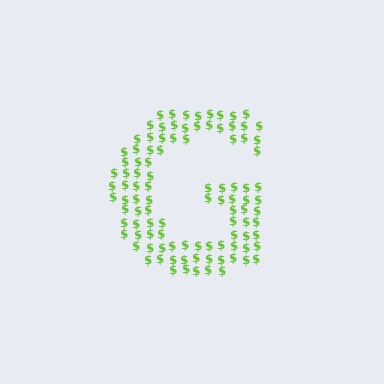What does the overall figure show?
The overall figure shows the letter G.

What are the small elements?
The small elements are dollar signs.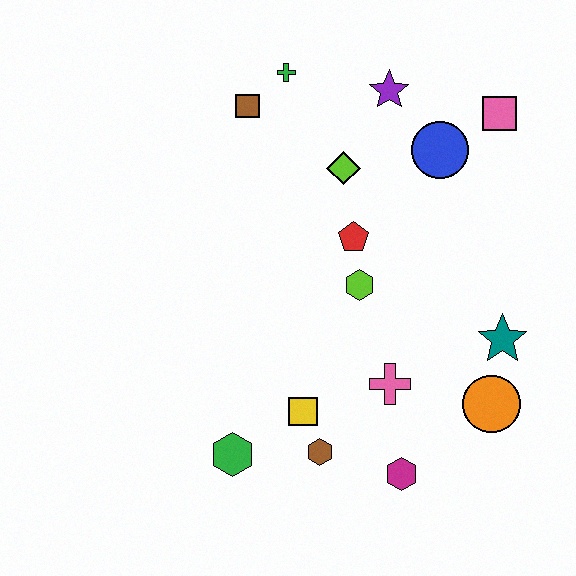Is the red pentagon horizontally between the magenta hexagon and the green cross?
Yes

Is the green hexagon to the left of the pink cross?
Yes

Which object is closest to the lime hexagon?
The red pentagon is closest to the lime hexagon.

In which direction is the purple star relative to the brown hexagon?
The purple star is above the brown hexagon.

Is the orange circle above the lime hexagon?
No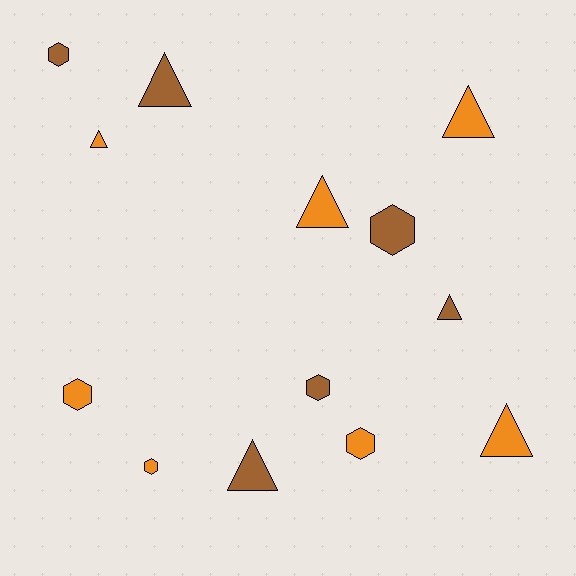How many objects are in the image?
There are 13 objects.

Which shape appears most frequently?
Triangle, with 7 objects.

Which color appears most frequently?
Orange, with 7 objects.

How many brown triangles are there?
There are 3 brown triangles.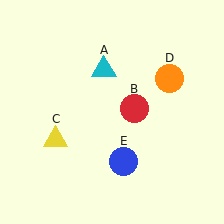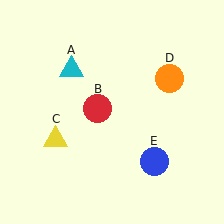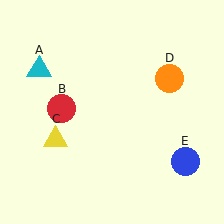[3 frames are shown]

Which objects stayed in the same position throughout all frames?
Yellow triangle (object C) and orange circle (object D) remained stationary.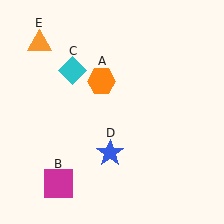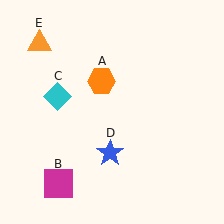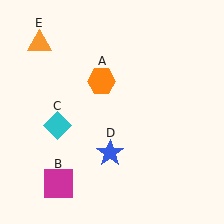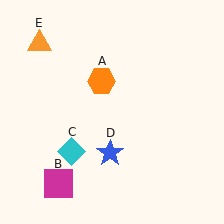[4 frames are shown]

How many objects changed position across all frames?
1 object changed position: cyan diamond (object C).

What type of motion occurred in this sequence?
The cyan diamond (object C) rotated counterclockwise around the center of the scene.